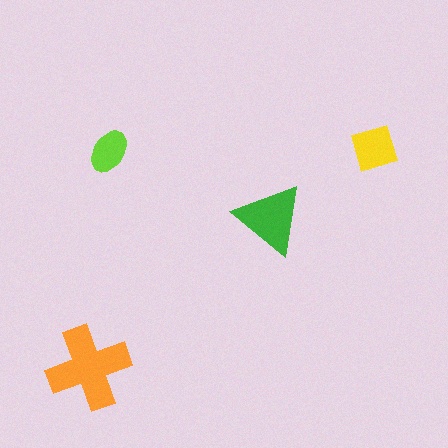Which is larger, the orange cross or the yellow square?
The orange cross.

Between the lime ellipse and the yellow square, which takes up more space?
The yellow square.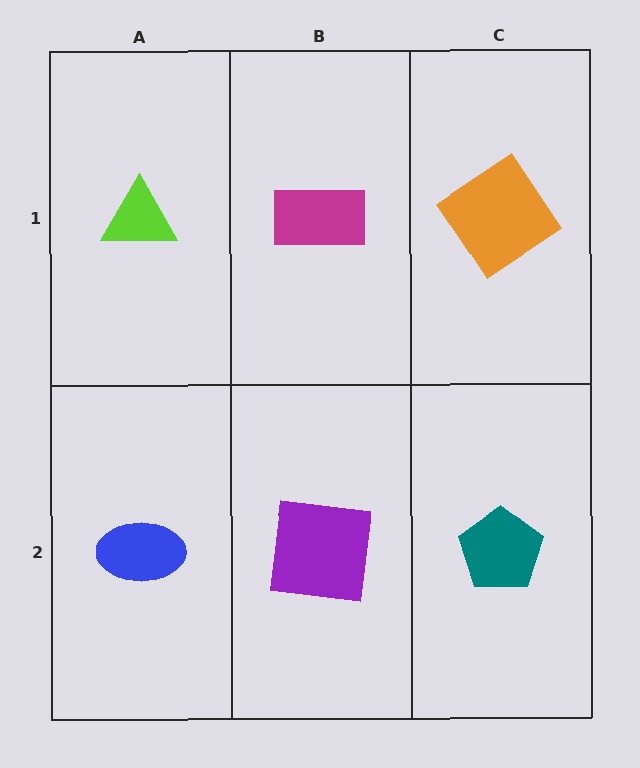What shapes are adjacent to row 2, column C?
An orange diamond (row 1, column C), a purple square (row 2, column B).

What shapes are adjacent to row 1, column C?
A teal pentagon (row 2, column C), a magenta rectangle (row 1, column B).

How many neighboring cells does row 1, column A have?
2.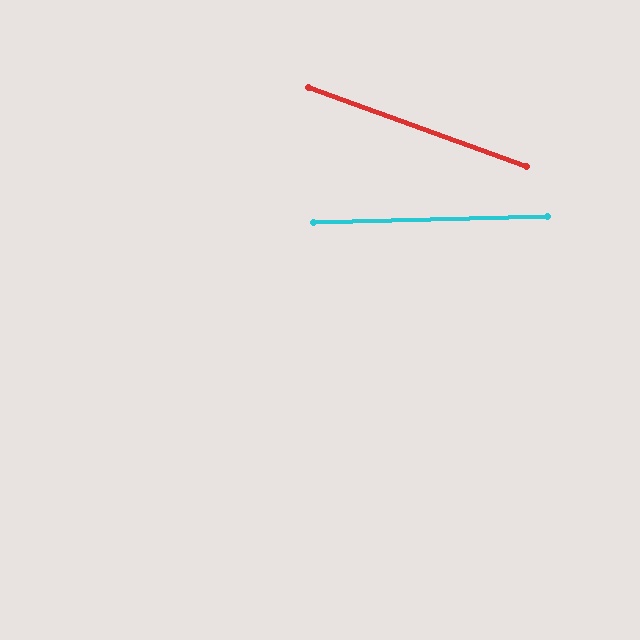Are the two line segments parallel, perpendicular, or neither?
Neither parallel nor perpendicular — they differ by about 21°.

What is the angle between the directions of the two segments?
Approximately 21 degrees.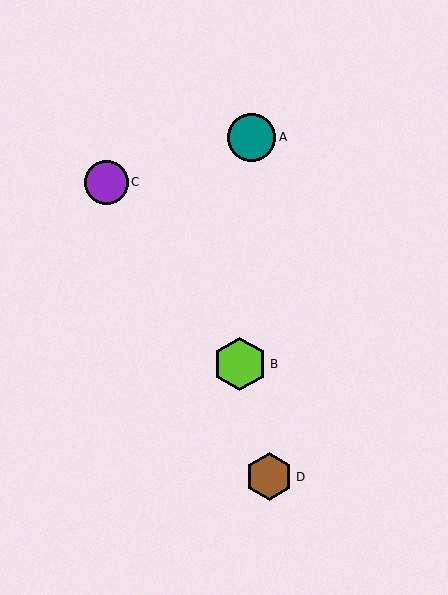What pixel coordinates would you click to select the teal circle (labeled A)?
Click at (252, 137) to select the teal circle A.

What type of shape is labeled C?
Shape C is a purple circle.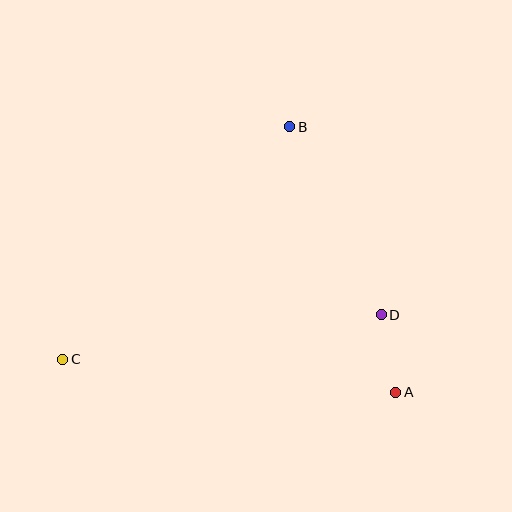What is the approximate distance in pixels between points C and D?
The distance between C and D is approximately 321 pixels.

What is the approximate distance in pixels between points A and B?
The distance between A and B is approximately 286 pixels.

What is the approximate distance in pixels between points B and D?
The distance between B and D is approximately 209 pixels.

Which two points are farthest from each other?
Points A and C are farthest from each other.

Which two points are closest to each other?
Points A and D are closest to each other.